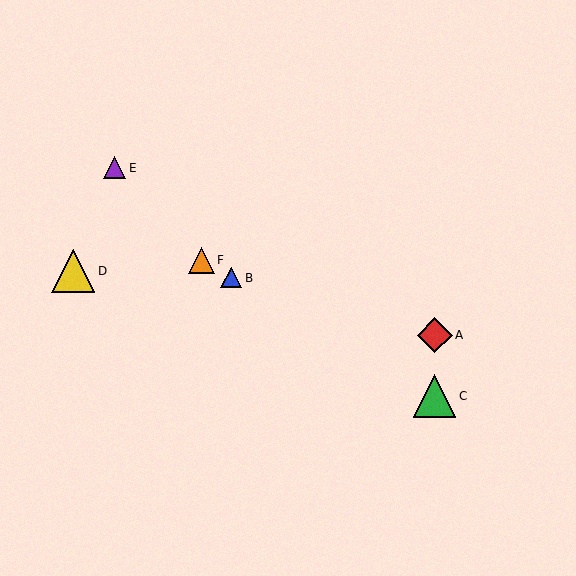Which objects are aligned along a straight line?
Objects B, C, F are aligned along a straight line.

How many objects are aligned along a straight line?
3 objects (B, C, F) are aligned along a straight line.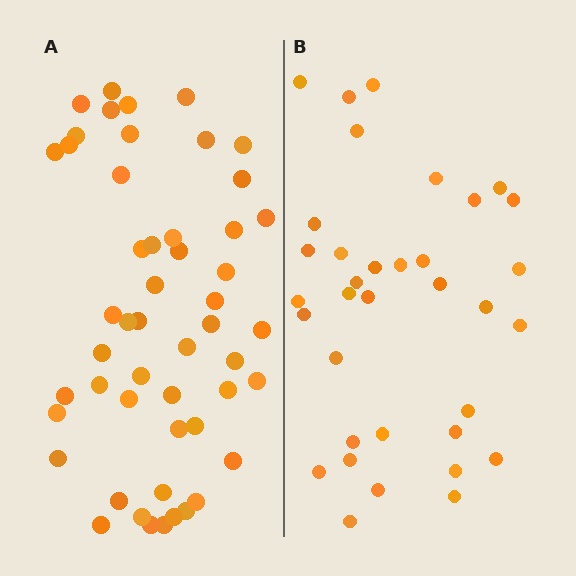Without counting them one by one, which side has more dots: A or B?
Region A (the left region) has more dots.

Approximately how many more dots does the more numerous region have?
Region A has approximately 15 more dots than region B.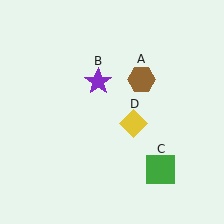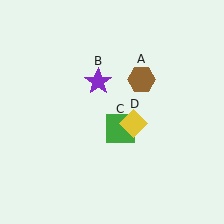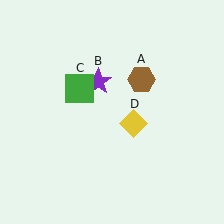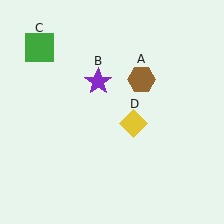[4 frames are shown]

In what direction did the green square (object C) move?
The green square (object C) moved up and to the left.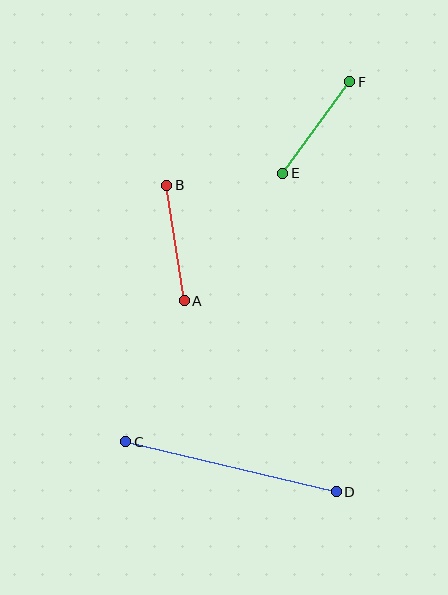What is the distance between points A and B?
The distance is approximately 117 pixels.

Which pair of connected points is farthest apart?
Points C and D are farthest apart.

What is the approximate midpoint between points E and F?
The midpoint is at approximately (316, 127) pixels.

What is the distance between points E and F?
The distance is approximately 114 pixels.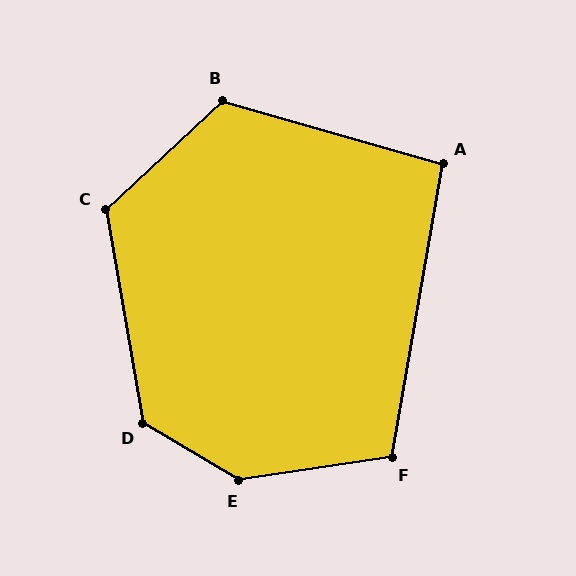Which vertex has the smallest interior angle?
A, at approximately 96 degrees.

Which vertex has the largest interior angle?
E, at approximately 141 degrees.